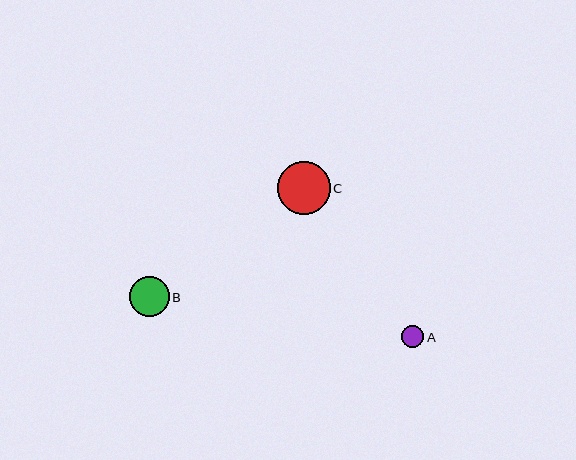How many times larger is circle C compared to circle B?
Circle C is approximately 1.3 times the size of circle B.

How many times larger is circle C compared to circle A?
Circle C is approximately 2.3 times the size of circle A.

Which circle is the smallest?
Circle A is the smallest with a size of approximately 23 pixels.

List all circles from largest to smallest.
From largest to smallest: C, B, A.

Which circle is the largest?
Circle C is the largest with a size of approximately 53 pixels.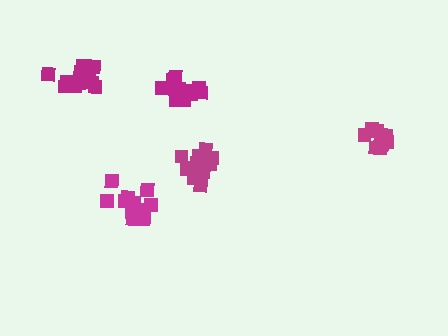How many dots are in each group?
Group 1: 13 dots, Group 2: 13 dots, Group 3: 15 dots, Group 4: 12 dots, Group 5: 14 dots (67 total).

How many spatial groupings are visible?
There are 5 spatial groupings.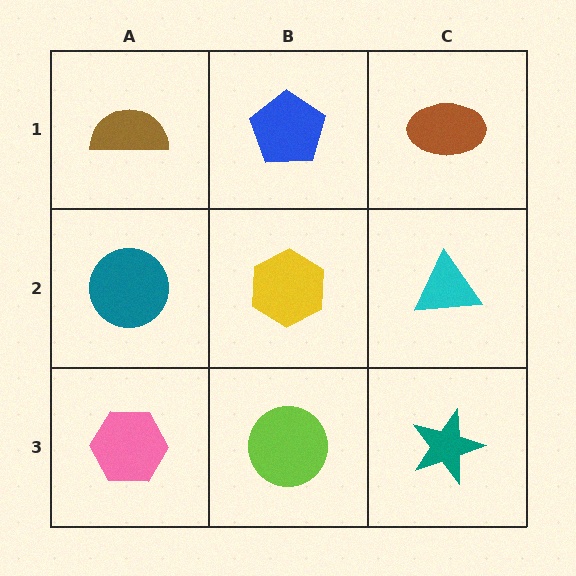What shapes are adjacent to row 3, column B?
A yellow hexagon (row 2, column B), a pink hexagon (row 3, column A), a teal star (row 3, column C).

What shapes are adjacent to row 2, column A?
A brown semicircle (row 1, column A), a pink hexagon (row 3, column A), a yellow hexagon (row 2, column B).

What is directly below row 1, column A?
A teal circle.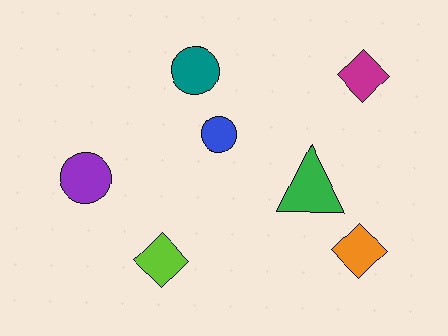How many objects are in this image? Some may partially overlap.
There are 7 objects.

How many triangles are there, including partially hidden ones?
There is 1 triangle.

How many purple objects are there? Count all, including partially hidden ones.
There is 1 purple object.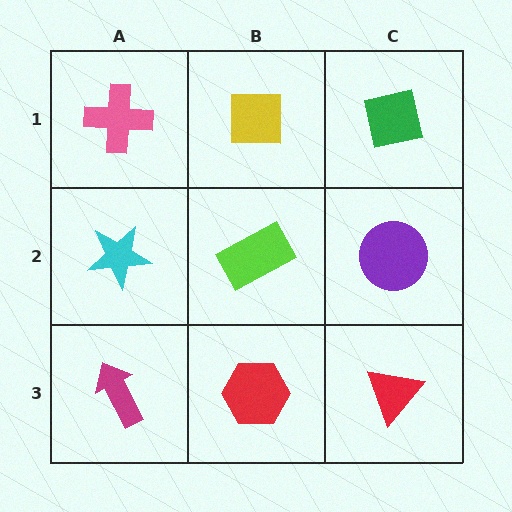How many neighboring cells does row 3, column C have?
2.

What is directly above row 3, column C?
A purple circle.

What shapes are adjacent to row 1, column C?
A purple circle (row 2, column C), a yellow square (row 1, column B).